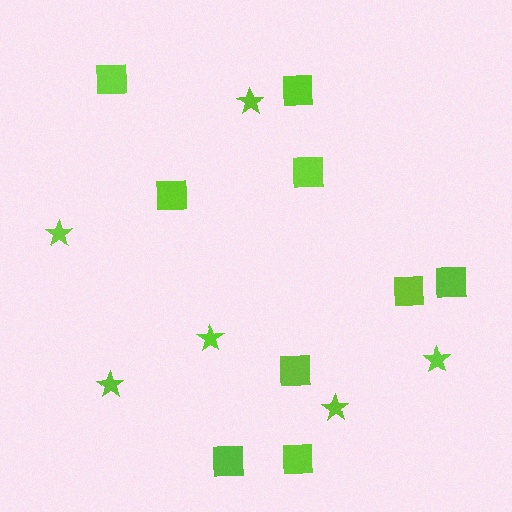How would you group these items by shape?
There are 2 groups: one group of squares (9) and one group of stars (6).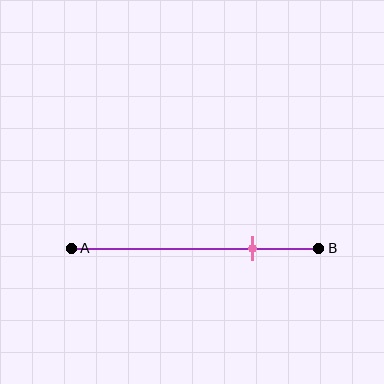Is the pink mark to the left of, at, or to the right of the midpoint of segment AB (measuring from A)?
The pink mark is to the right of the midpoint of segment AB.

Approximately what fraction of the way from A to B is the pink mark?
The pink mark is approximately 75% of the way from A to B.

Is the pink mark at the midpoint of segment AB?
No, the mark is at about 75% from A, not at the 50% midpoint.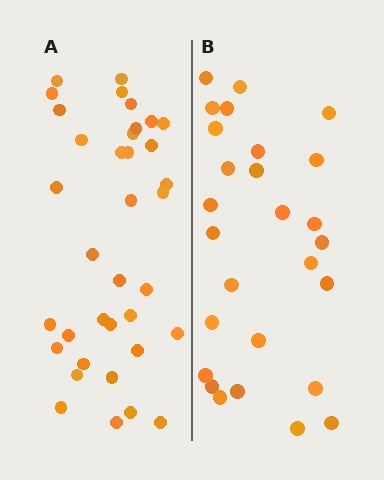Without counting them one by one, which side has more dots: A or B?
Region A (the left region) has more dots.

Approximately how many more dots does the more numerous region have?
Region A has roughly 8 or so more dots than region B.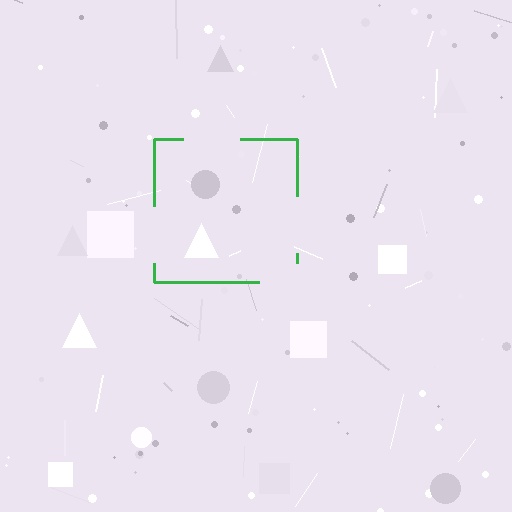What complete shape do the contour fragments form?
The contour fragments form a square.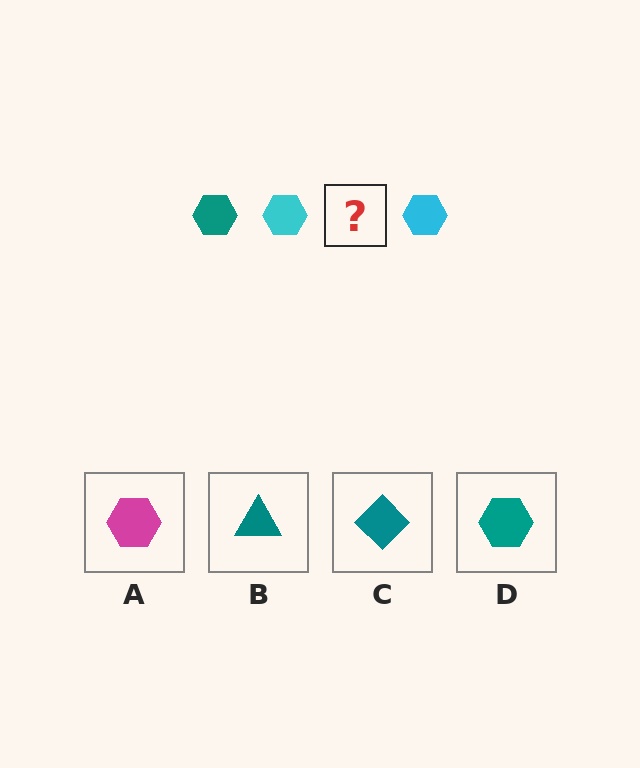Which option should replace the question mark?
Option D.